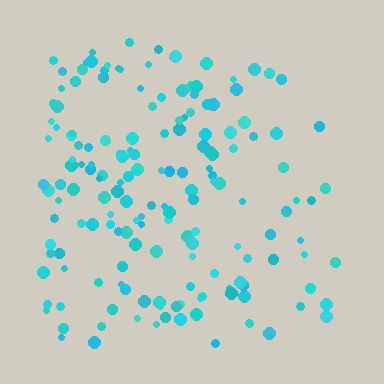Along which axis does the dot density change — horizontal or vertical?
Horizontal.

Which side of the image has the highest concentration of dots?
The left.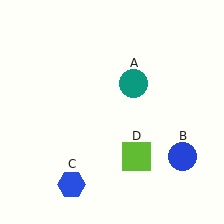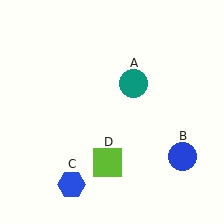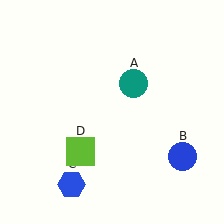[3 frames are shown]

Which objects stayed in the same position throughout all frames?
Teal circle (object A) and blue circle (object B) and blue hexagon (object C) remained stationary.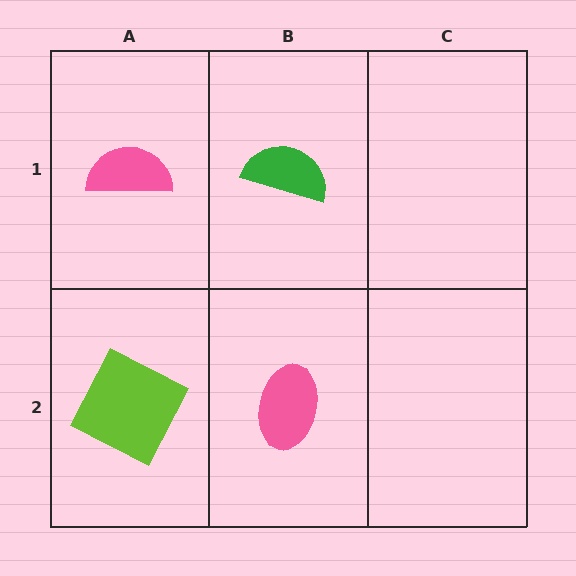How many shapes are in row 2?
2 shapes.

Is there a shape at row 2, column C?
No, that cell is empty.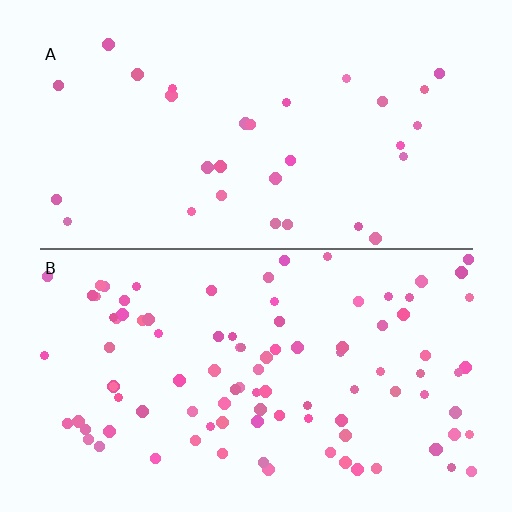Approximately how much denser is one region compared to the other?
Approximately 3.2× — region B over region A.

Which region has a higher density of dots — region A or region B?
B (the bottom).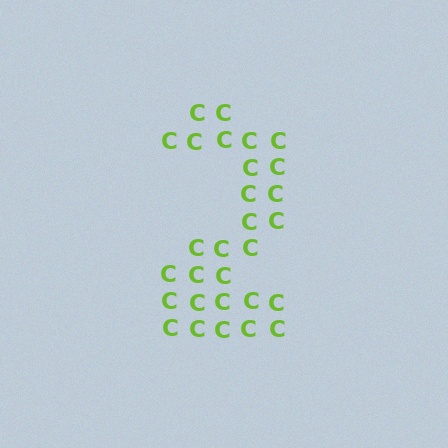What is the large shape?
The large shape is the digit 2.